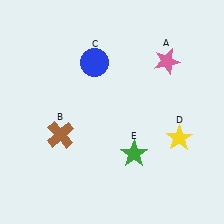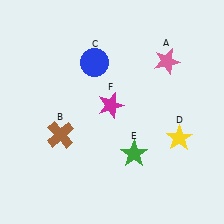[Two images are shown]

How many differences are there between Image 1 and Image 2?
There is 1 difference between the two images.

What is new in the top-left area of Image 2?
A magenta star (F) was added in the top-left area of Image 2.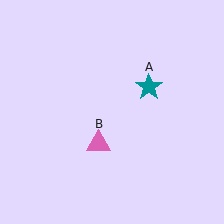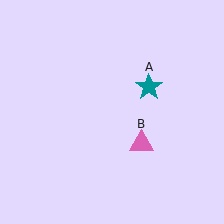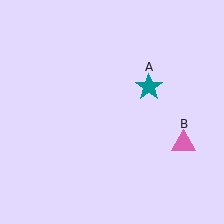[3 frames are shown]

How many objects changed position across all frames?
1 object changed position: pink triangle (object B).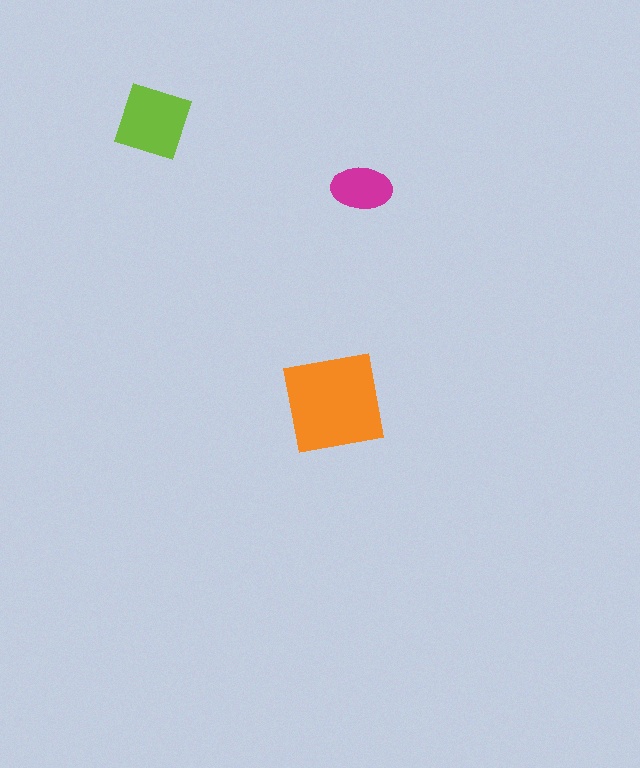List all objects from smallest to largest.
The magenta ellipse, the lime square, the orange square.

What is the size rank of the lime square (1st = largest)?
2nd.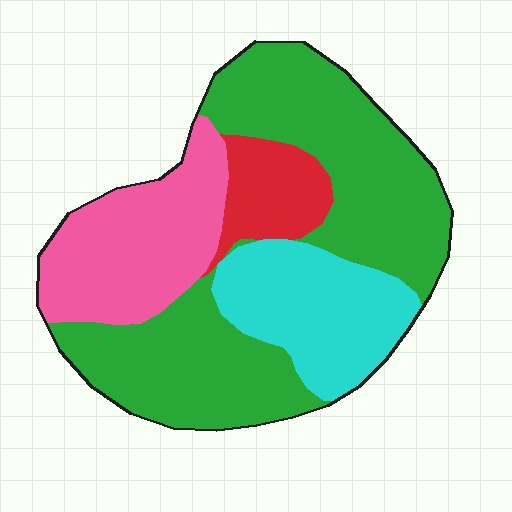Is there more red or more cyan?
Cyan.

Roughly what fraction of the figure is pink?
Pink takes up about one fifth (1/5) of the figure.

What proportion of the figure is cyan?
Cyan takes up about one fifth (1/5) of the figure.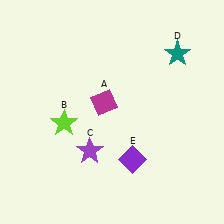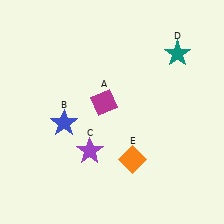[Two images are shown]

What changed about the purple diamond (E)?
In Image 1, E is purple. In Image 2, it changed to orange.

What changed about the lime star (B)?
In Image 1, B is lime. In Image 2, it changed to blue.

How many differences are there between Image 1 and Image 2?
There are 2 differences between the two images.